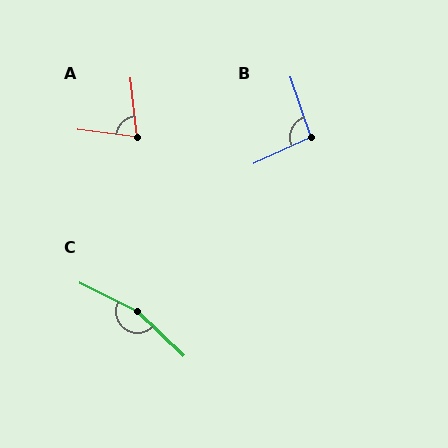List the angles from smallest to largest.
A (76°), B (96°), C (163°).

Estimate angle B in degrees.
Approximately 96 degrees.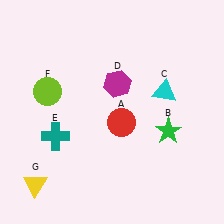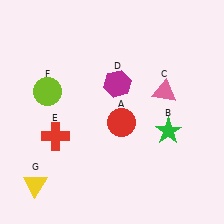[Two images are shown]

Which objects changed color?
C changed from cyan to pink. E changed from teal to red.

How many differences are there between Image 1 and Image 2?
There are 2 differences between the two images.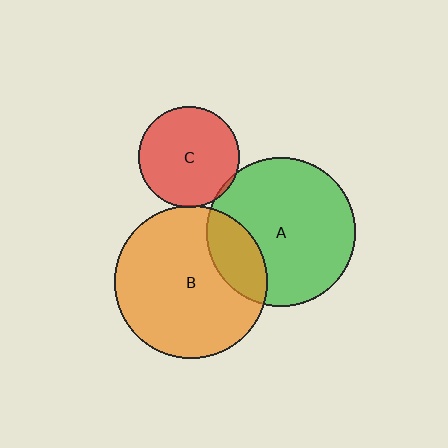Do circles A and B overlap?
Yes.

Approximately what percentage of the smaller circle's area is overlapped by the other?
Approximately 20%.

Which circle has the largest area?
Circle B (orange).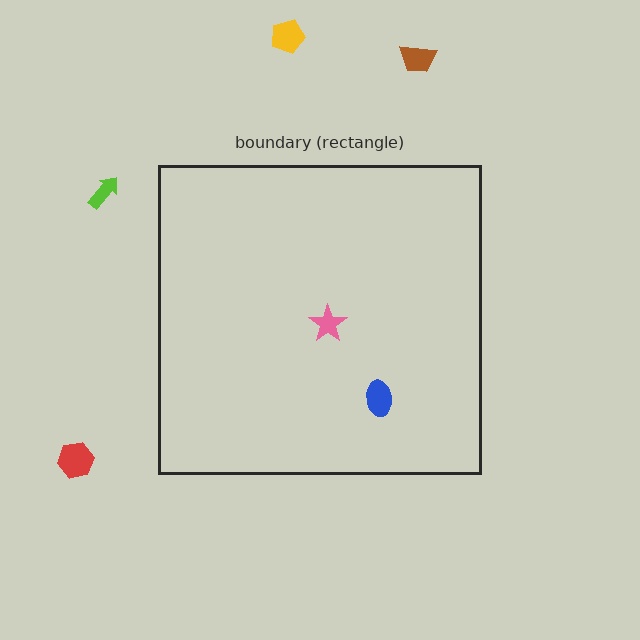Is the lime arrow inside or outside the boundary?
Outside.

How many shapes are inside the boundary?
2 inside, 4 outside.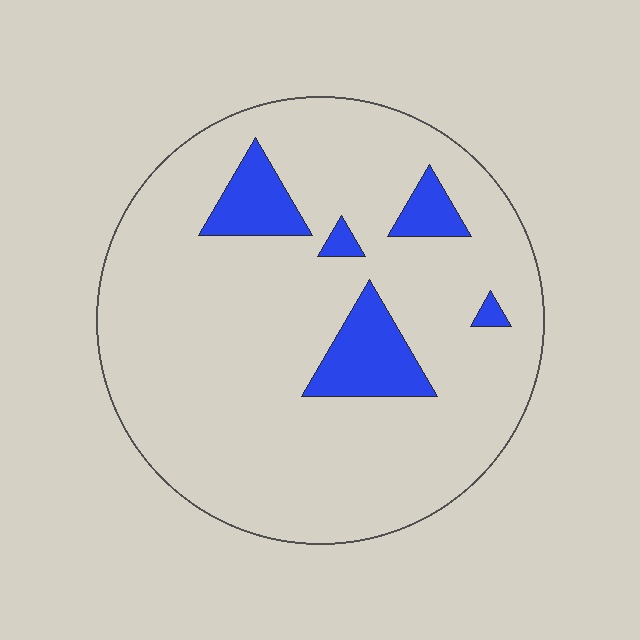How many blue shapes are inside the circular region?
5.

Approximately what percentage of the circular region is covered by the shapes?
Approximately 10%.